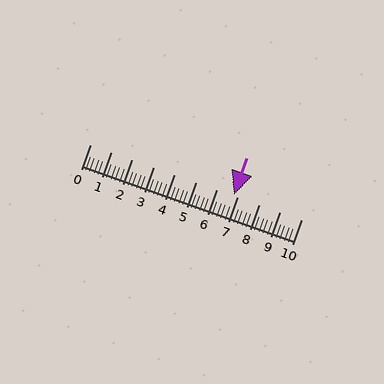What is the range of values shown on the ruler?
The ruler shows values from 0 to 10.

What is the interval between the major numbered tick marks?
The major tick marks are spaced 1 units apart.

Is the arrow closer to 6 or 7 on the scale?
The arrow is closer to 7.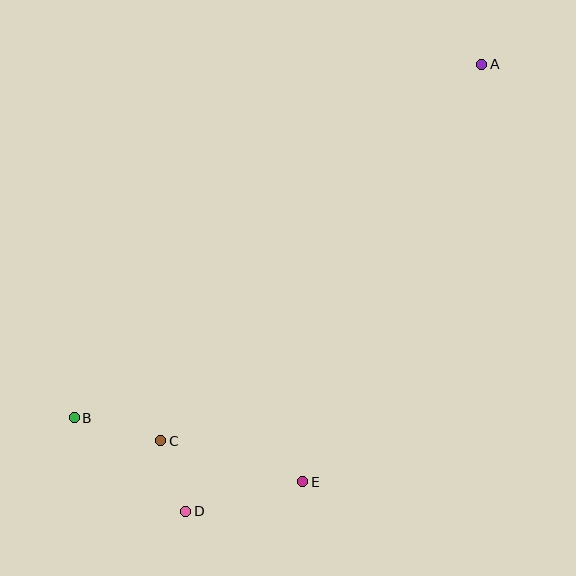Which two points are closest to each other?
Points C and D are closest to each other.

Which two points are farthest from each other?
Points A and B are farthest from each other.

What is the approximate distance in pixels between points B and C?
The distance between B and C is approximately 90 pixels.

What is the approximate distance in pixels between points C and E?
The distance between C and E is approximately 148 pixels.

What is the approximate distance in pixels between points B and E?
The distance between B and E is approximately 238 pixels.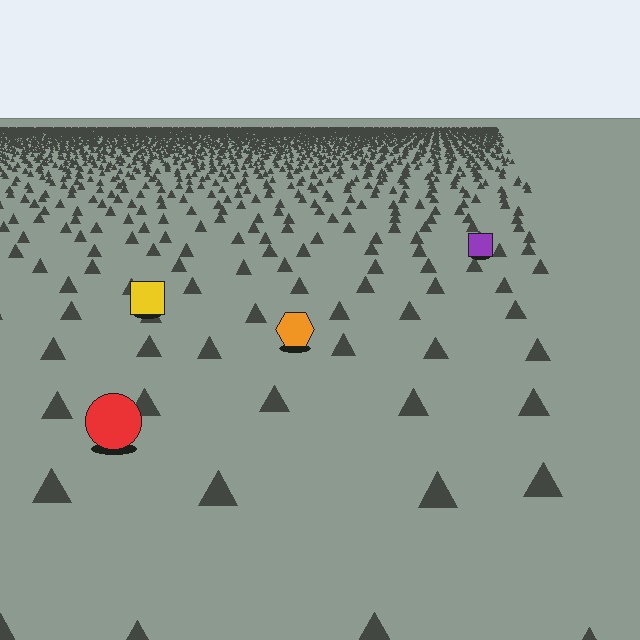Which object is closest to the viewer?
The red circle is closest. The texture marks near it are larger and more spread out.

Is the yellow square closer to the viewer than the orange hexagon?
No. The orange hexagon is closer — you can tell from the texture gradient: the ground texture is coarser near it.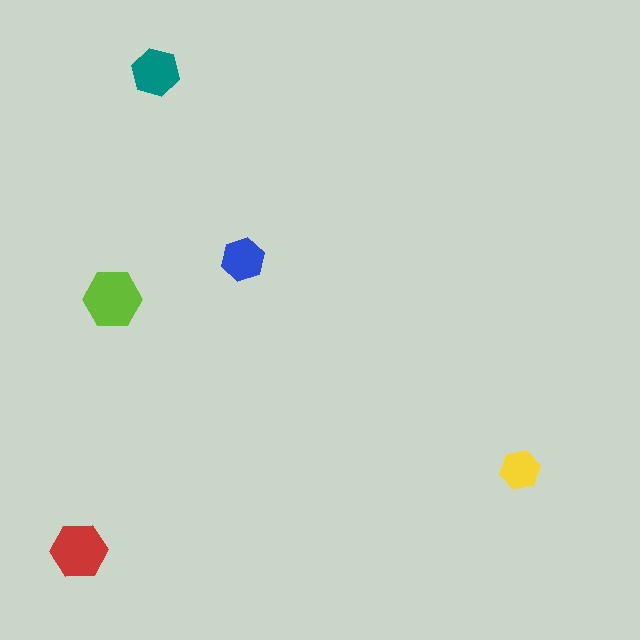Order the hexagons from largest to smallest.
the lime one, the red one, the teal one, the blue one, the yellow one.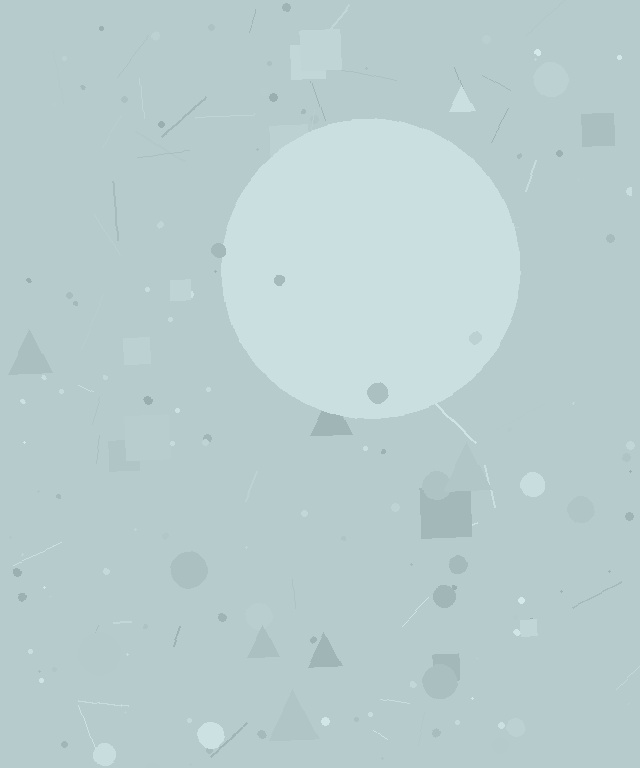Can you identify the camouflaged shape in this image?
The camouflaged shape is a circle.